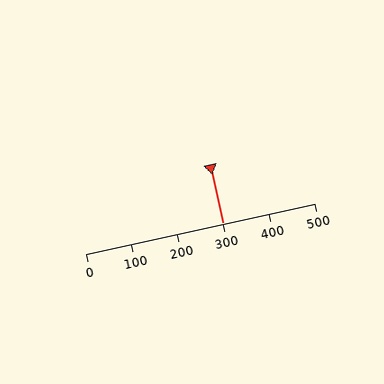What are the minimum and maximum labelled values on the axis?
The axis runs from 0 to 500.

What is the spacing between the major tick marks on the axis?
The major ticks are spaced 100 apart.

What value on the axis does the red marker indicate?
The marker indicates approximately 300.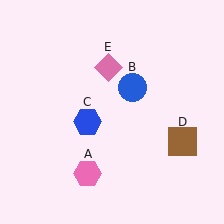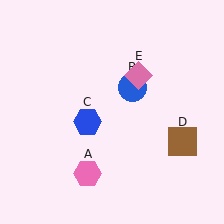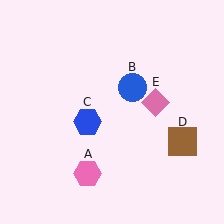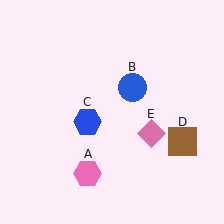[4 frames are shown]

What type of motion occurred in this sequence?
The pink diamond (object E) rotated clockwise around the center of the scene.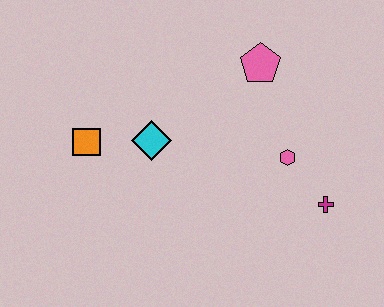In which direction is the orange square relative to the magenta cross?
The orange square is to the left of the magenta cross.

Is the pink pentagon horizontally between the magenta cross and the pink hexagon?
No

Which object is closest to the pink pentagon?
The pink hexagon is closest to the pink pentagon.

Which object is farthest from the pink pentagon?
The orange square is farthest from the pink pentagon.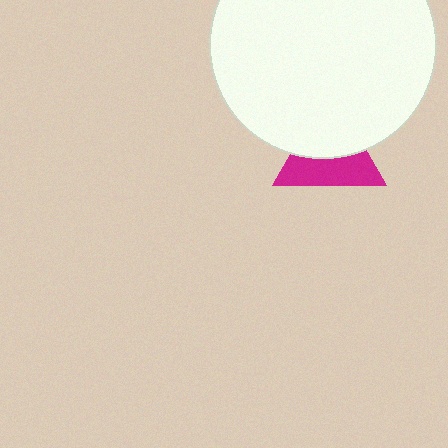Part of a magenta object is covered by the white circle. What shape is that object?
It is a triangle.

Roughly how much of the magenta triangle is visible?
About half of it is visible (roughly 49%).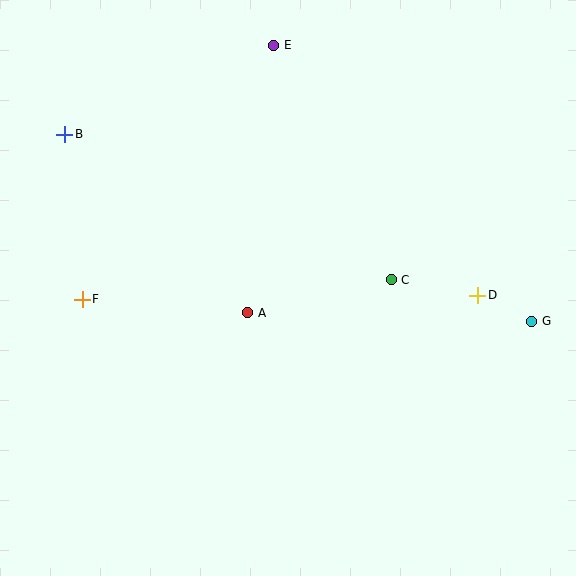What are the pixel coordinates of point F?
Point F is at (82, 299).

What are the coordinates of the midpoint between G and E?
The midpoint between G and E is at (403, 183).